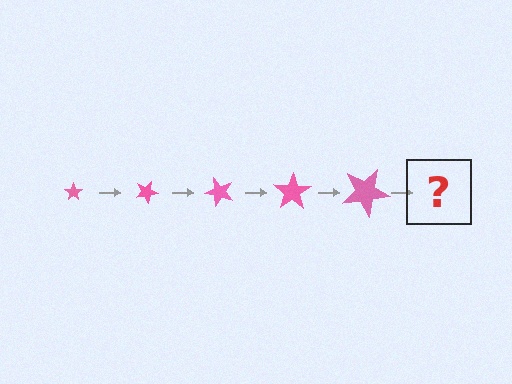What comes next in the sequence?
The next element should be a star, larger than the previous one and rotated 125 degrees from the start.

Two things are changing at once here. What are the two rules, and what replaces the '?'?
The two rules are that the star grows larger each step and it rotates 25 degrees each step. The '?' should be a star, larger than the previous one and rotated 125 degrees from the start.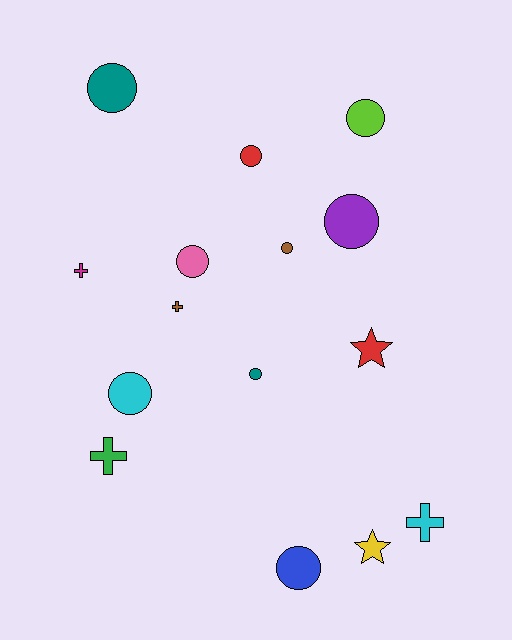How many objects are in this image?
There are 15 objects.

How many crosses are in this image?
There are 4 crosses.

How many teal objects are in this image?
There are 2 teal objects.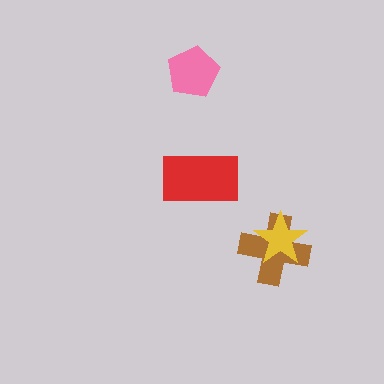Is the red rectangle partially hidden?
No, no other shape covers it.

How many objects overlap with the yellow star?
1 object overlaps with the yellow star.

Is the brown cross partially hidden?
Yes, it is partially covered by another shape.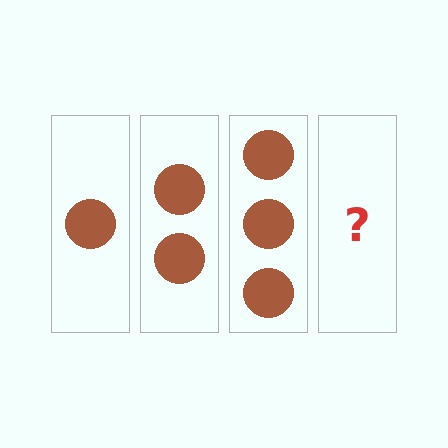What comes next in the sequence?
The next element should be 4 circles.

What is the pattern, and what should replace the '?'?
The pattern is that each step adds one more circle. The '?' should be 4 circles.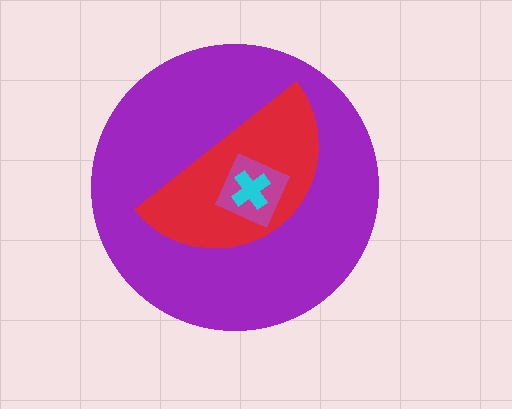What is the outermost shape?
The purple circle.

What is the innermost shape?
The cyan cross.